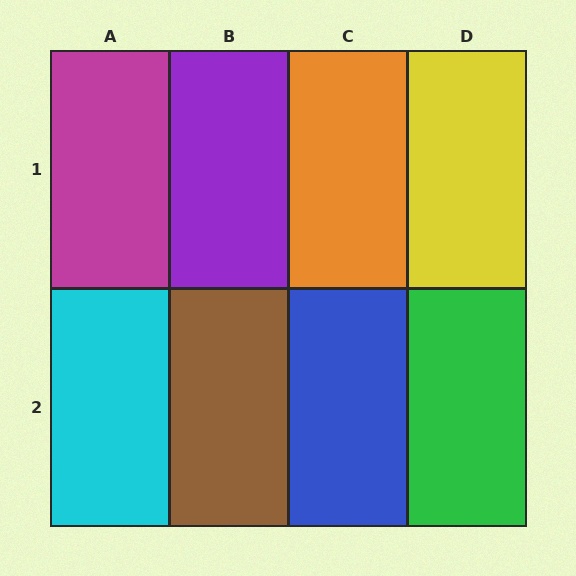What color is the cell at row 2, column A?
Cyan.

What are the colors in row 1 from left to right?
Magenta, purple, orange, yellow.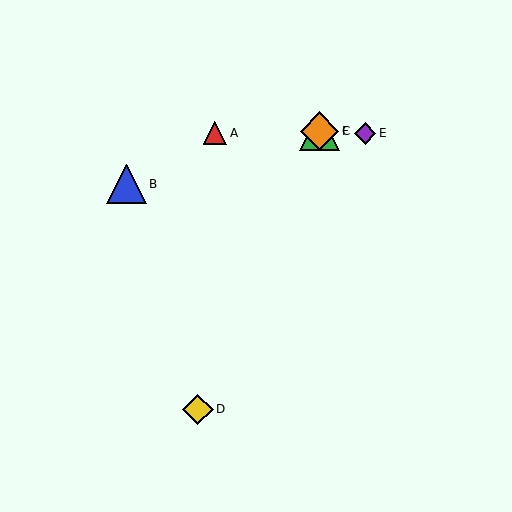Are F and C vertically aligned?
Yes, both are at x≈319.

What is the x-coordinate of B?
Object B is at x≈127.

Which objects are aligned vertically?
Objects C, F are aligned vertically.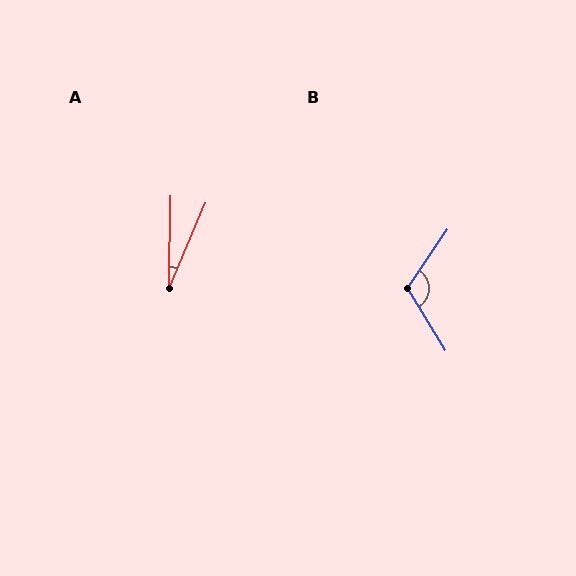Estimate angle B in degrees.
Approximately 114 degrees.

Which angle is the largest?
B, at approximately 114 degrees.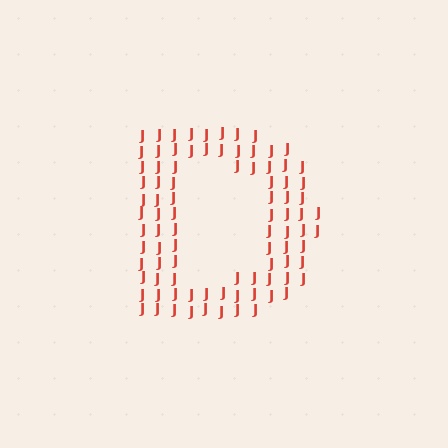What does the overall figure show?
The overall figure shows the letter D.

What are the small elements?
The small elements are letter J's.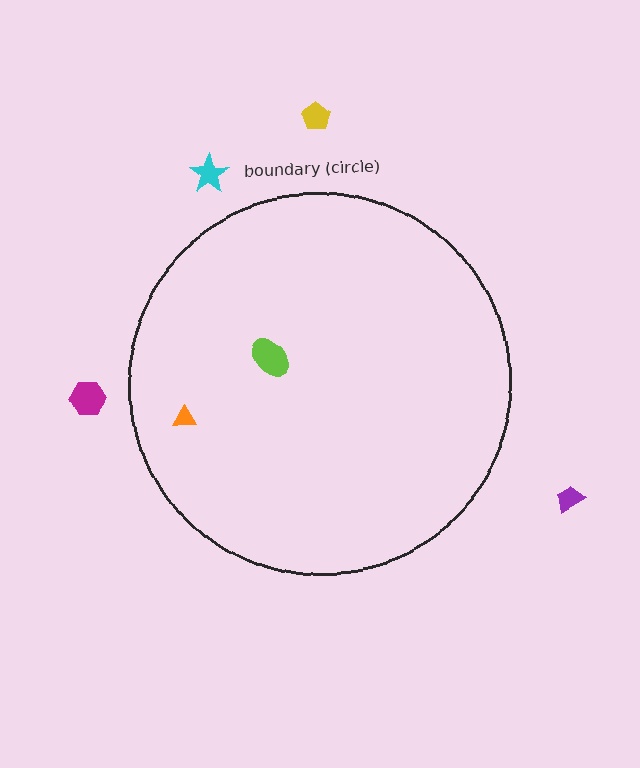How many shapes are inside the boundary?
2 inside, 4 outside.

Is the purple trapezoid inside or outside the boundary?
Outside.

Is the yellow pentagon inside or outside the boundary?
Outside.